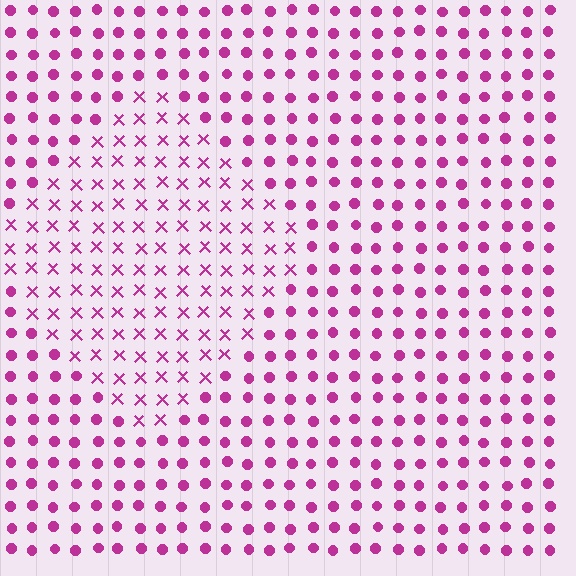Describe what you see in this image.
The image is filled with small magenta elements arranged in a uniform grid. A diamond-shaped region contains X marks, while the surrounding area contains circles. The boundary is defined purely by the change in element shape.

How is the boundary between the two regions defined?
The boundary is defined by a change in element shape: X marks inside vs. circles outside. All elements share the same color and spacing.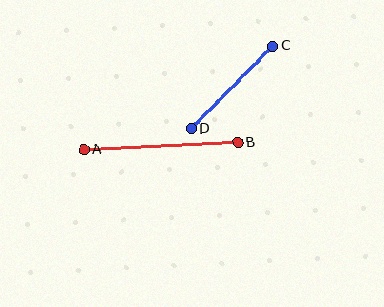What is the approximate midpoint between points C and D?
The midpoint is at approximately (232, 87) pixels.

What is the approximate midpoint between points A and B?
The midpoint is at approximately (161, 146) pixels.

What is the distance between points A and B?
The distance is approximately 154 pixels.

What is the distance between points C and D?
The distance is approximately 116 pixels.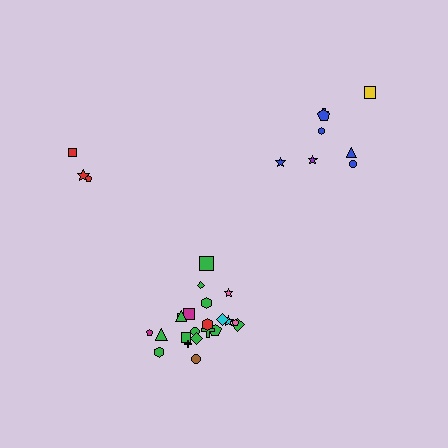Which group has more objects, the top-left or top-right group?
The top-right group.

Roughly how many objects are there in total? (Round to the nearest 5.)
Roughly 35 objects in total.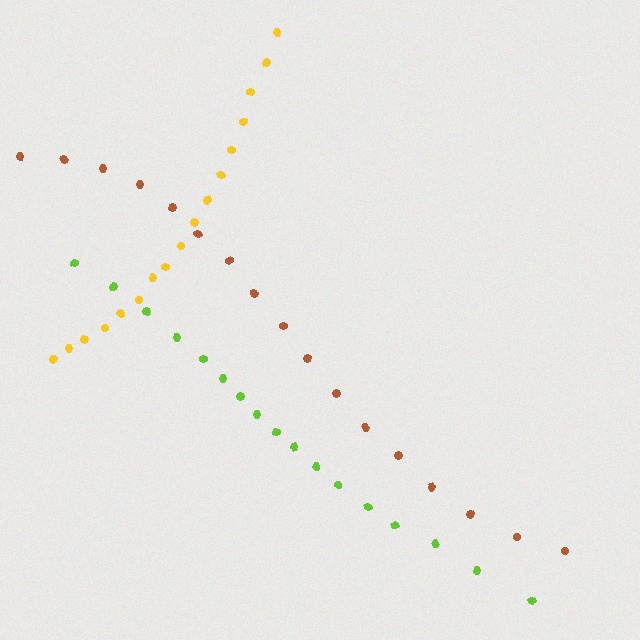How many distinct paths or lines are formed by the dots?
There are 3 distinct paths.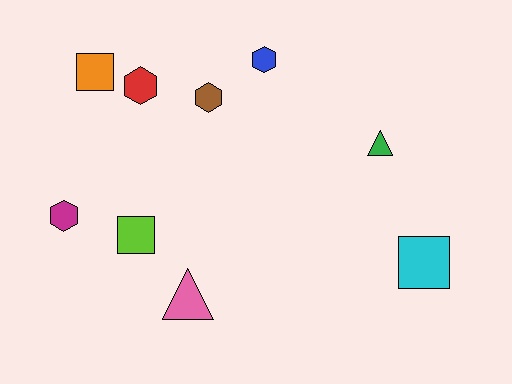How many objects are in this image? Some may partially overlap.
There are 9 objects.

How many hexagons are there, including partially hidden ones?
There are 4 hexagons.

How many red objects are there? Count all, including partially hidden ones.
There is 1 red object.